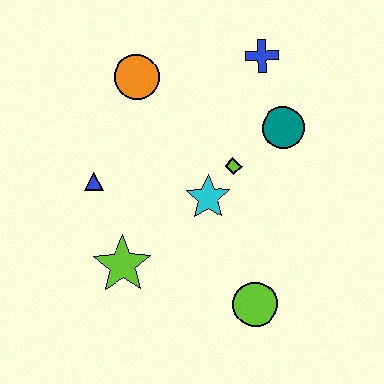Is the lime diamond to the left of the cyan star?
No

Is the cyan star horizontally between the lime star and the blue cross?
Yes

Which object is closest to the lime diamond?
The cyan star is closest to the lime diamond.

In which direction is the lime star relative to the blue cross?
The lime star is below the blue cross.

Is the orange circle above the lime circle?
Yes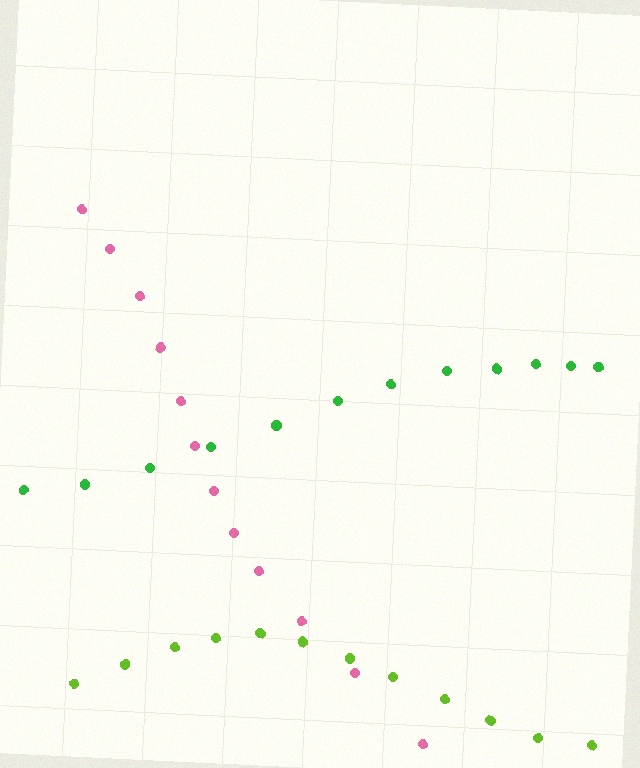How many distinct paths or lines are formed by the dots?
There are 3 distinct paths.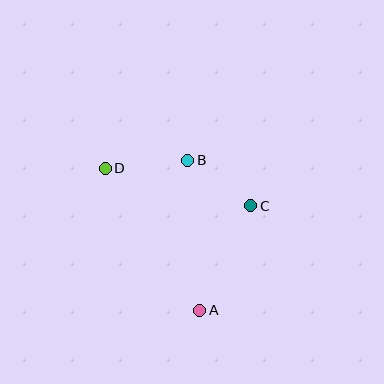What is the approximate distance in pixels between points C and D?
The distance between C and D is approximately 151 pixels.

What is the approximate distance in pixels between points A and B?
The distance between A and B is approximately 151 pixels.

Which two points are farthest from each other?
Points A and D are farthest from each other.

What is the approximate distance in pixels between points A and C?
The distance between A and C is approximately 116 pixels.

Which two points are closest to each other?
Points B and C are closest to each other.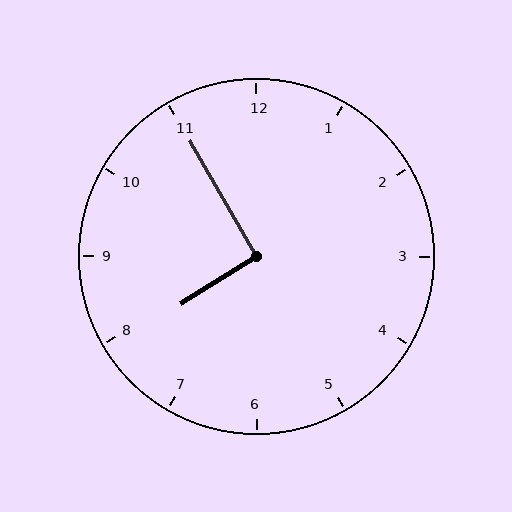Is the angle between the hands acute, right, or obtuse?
It is right.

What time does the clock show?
7:55.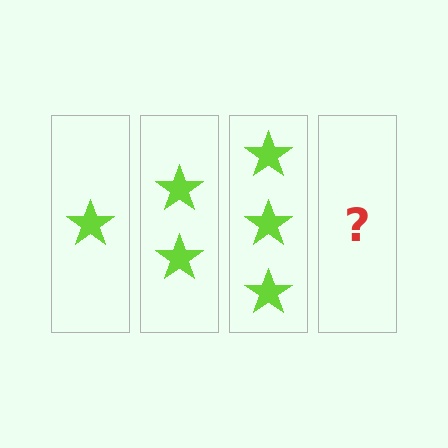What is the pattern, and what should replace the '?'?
The pattern is that each step adds one more star. The '?' should be 4 stars.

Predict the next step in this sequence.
The next step is 4 stars.